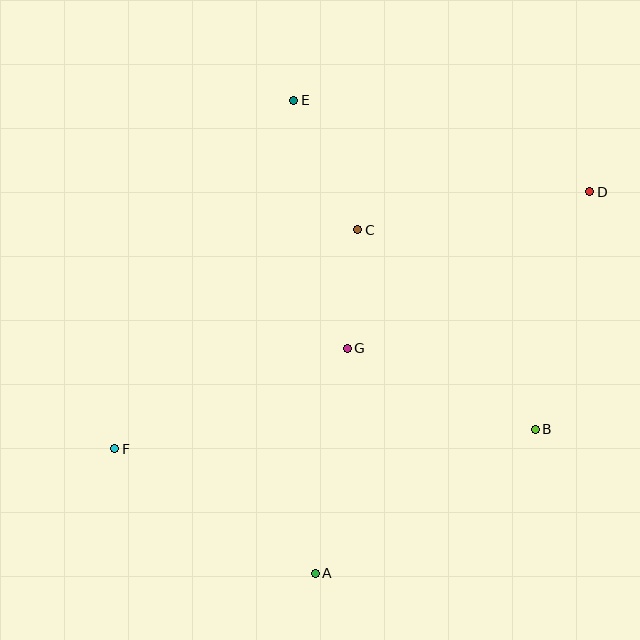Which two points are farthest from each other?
Points D and F are farthest from each other.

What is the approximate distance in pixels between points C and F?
The distance between C and F is approximately 327 pixels.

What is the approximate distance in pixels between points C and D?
The distance between C and D is approximately 235 pixels.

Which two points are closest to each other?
Points C and G are closest to each other.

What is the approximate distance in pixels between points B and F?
The distance between B and F is approximately 421 pixels.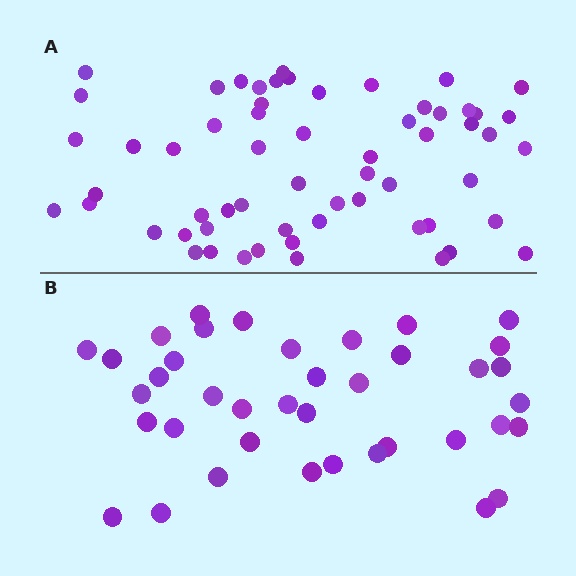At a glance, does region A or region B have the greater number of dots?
Region A (the top region) has more dots.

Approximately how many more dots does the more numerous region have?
Region A has approximately 20 more dots than region B.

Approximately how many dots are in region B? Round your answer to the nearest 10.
About 40 dots. (The exact count is 39, which rounds to 40.)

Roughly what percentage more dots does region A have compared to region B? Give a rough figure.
About 55% more.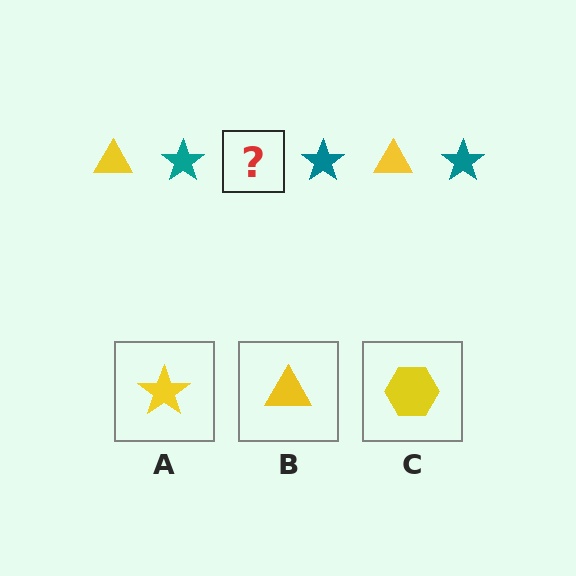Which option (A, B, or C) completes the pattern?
B.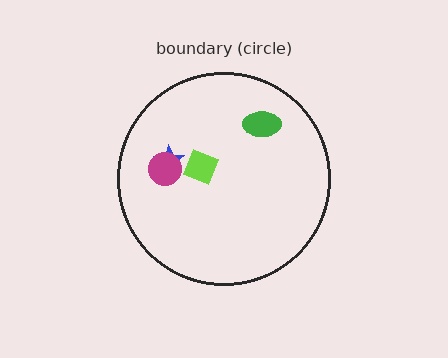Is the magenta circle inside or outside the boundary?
Inside.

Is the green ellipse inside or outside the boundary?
Inside.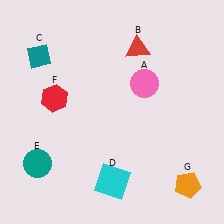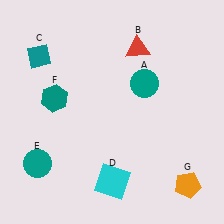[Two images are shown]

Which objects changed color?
A changed from pink to teal. F changed from red to teal.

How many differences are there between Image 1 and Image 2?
There are 2 differences between the two images.